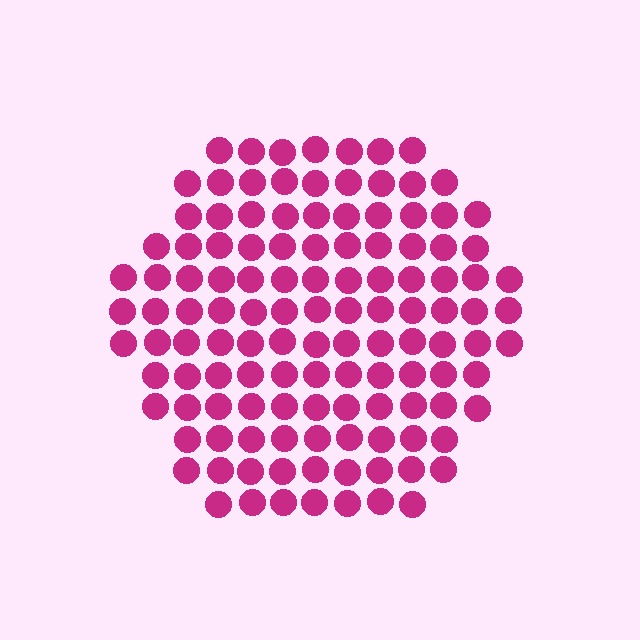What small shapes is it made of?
It is made of small circles.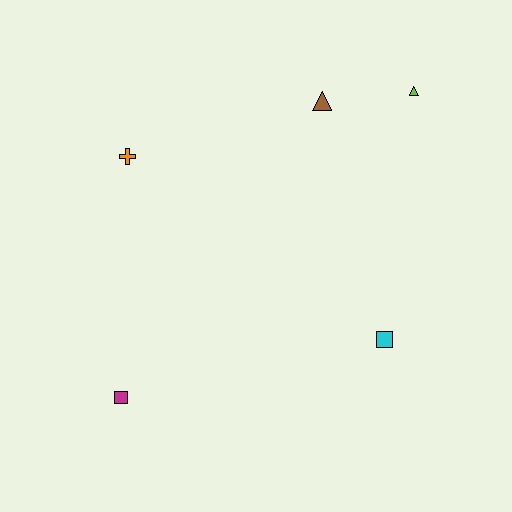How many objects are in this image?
There are 5 objects.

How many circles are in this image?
There are no circles.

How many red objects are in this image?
There are no red objects.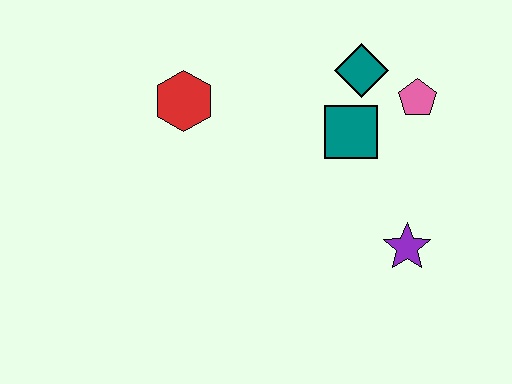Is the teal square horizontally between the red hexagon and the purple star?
Yes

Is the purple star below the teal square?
Yes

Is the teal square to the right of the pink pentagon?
No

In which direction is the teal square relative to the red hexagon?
The teal square is to the right of the red hexagon.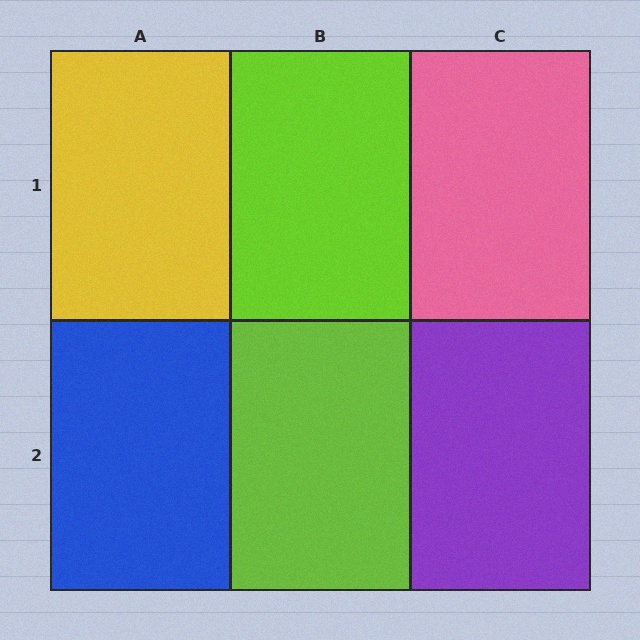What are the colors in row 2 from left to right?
Blue, lime, purple.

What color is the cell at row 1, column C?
Pink.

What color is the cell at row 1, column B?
Lime.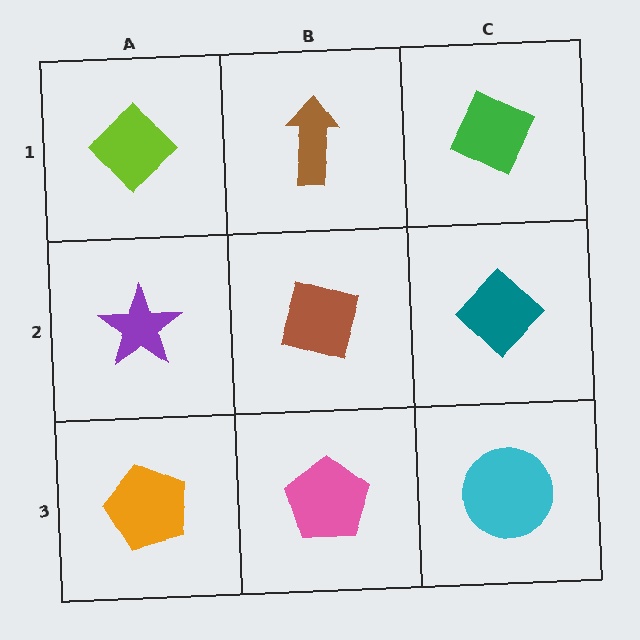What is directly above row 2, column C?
A green diamond.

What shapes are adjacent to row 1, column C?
A teal diamond (row 2, column C), a brown arrow (row 1, column B).